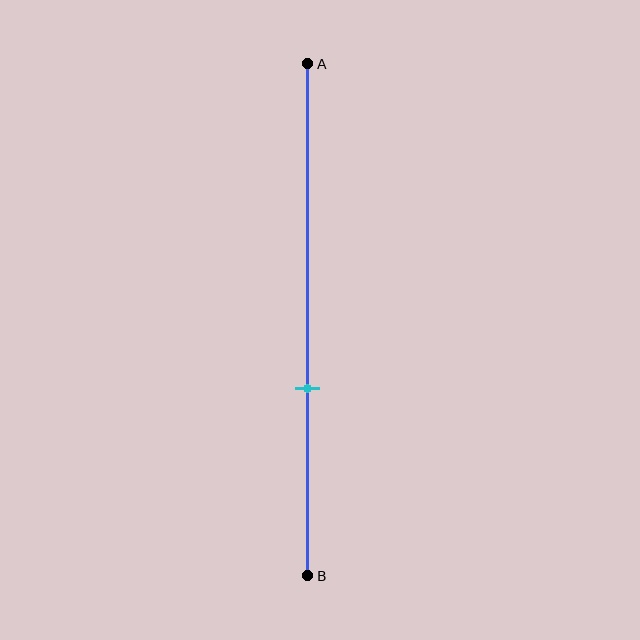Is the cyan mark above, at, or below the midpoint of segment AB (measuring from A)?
The cyan mark is below the midpoint of segment AB.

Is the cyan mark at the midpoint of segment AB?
No, the mark is at about 65% from A, not at the 50% midpoint.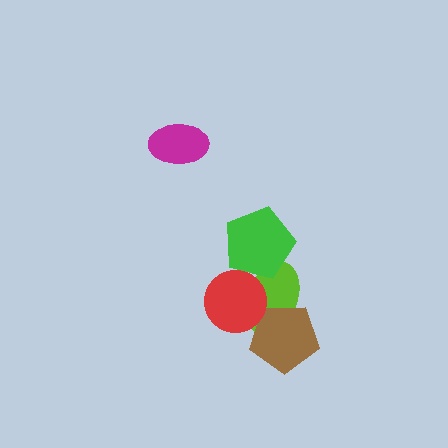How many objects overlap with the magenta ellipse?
0 objects overlap with the magenta ellipse.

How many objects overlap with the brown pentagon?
2 objects overlap with the brown pentagon.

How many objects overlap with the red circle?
2 objects overlap with the red circle.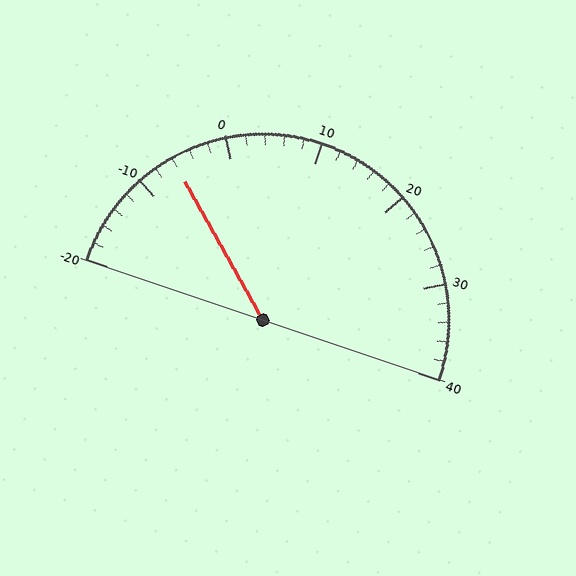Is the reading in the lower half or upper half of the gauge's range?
The reading is in the lower half of the range (-20 to 40).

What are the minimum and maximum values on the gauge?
The gauge ranges from -20 to 40.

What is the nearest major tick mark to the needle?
The nearest major tick mark is -10.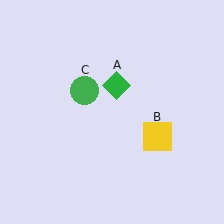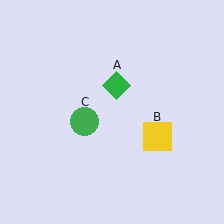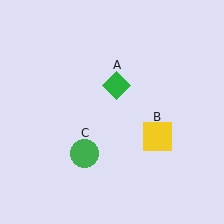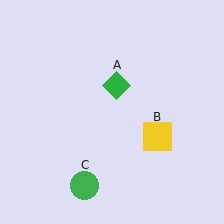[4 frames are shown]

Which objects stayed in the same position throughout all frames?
Green diamond (object A) and yellow square (object B) remained stationary.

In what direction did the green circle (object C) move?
The green circle (object C) moved down.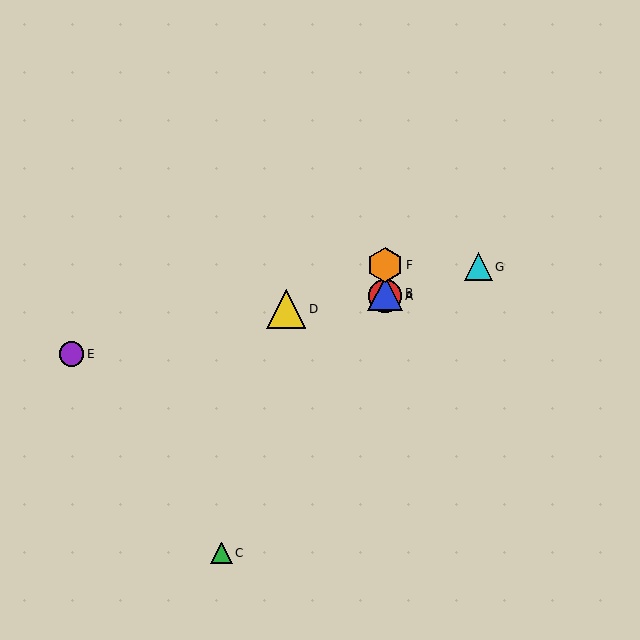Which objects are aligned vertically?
Objects A, B, F are aligned vertically.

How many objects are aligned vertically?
3 objects (A, B, F) are aligned vertically.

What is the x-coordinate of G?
Object G is at x≈479.